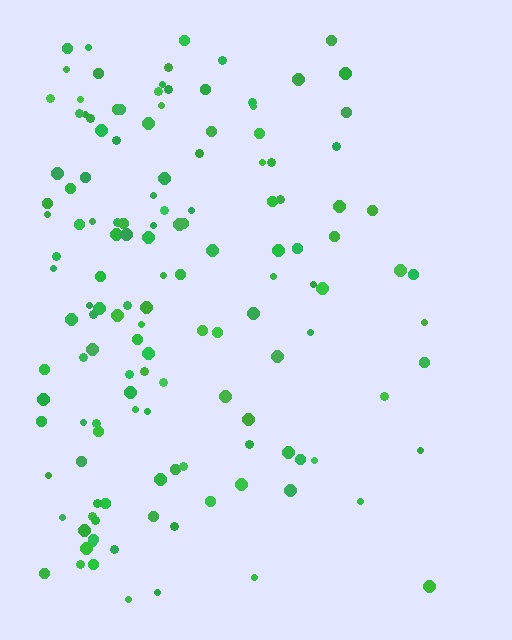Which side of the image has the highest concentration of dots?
The left.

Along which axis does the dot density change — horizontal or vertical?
Horizontal.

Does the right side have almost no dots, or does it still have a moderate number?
Still a moderate number, just noticeably fewer than the left.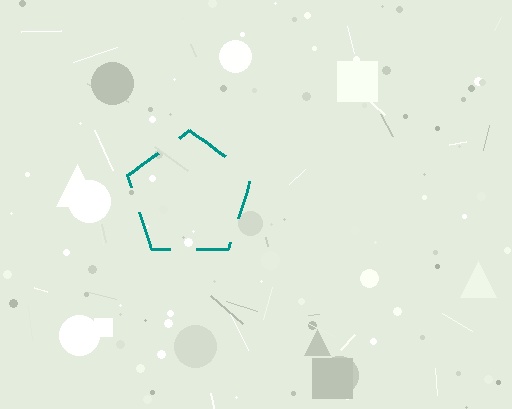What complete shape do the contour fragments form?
The contour fragments form a pentagon.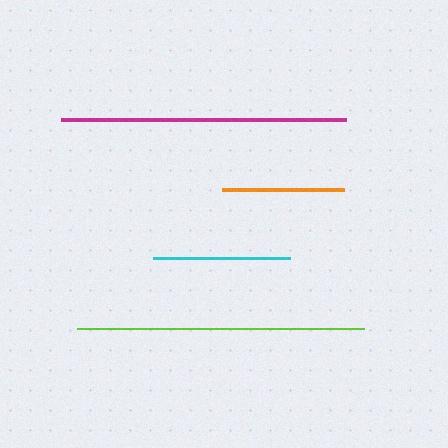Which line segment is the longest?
The lime line is the longest at approximately 287 pixels.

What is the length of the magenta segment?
The magenta segment is approximately 285 pixels long.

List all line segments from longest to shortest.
From longest to shortest: lime, magenta, cyan, orange.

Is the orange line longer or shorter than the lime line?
The lime line is longer than the orange line.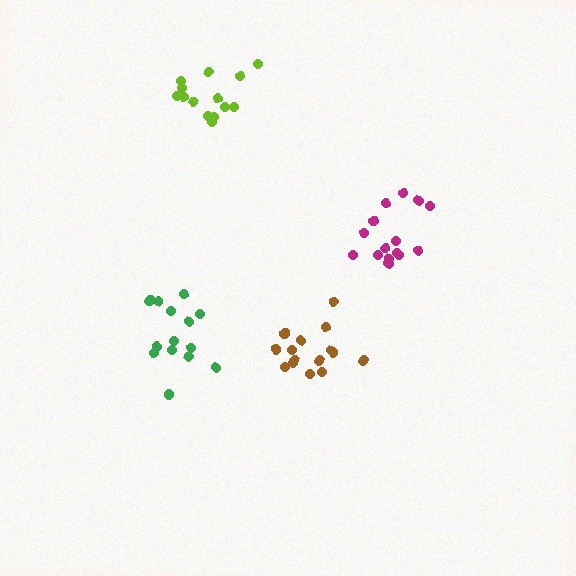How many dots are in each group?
Group 1: 14 dots, Group 2: 15 dots, Group 3: 15 dots, Group 4: 14 dots (58 total).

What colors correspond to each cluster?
The clusters are colored: lime, magenta, brown, green.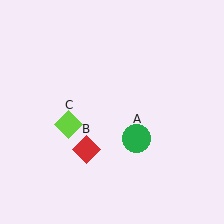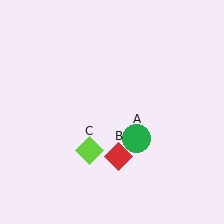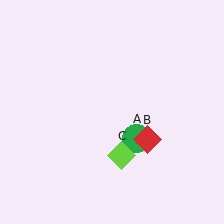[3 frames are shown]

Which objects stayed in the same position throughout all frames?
Green circle (object A) remained stationary.